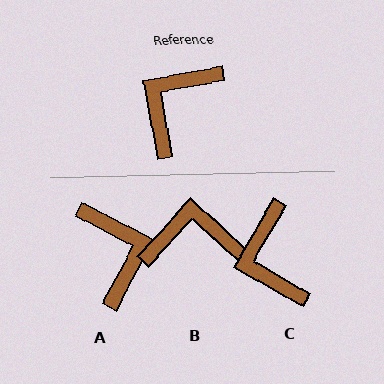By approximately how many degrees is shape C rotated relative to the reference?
Approximately 50 degrees counter-clockwise.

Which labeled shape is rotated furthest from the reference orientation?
A, about 128 degrees away.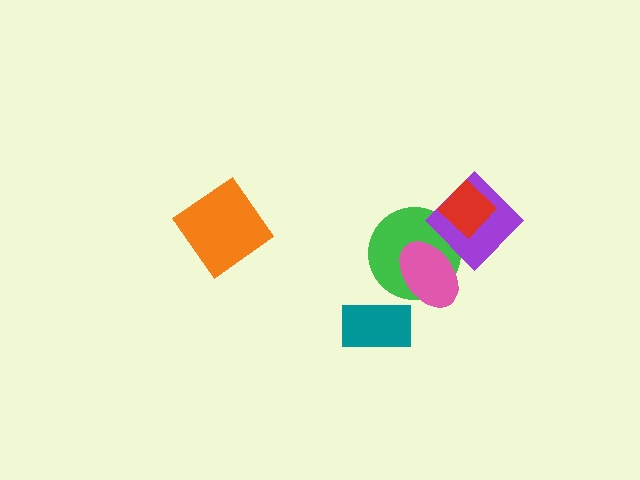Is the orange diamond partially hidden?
No, no other shape covers it.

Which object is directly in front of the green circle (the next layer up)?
The purple diamond is directly in front of the green circle.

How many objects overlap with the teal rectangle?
0 objects overlap with the teal rectangle.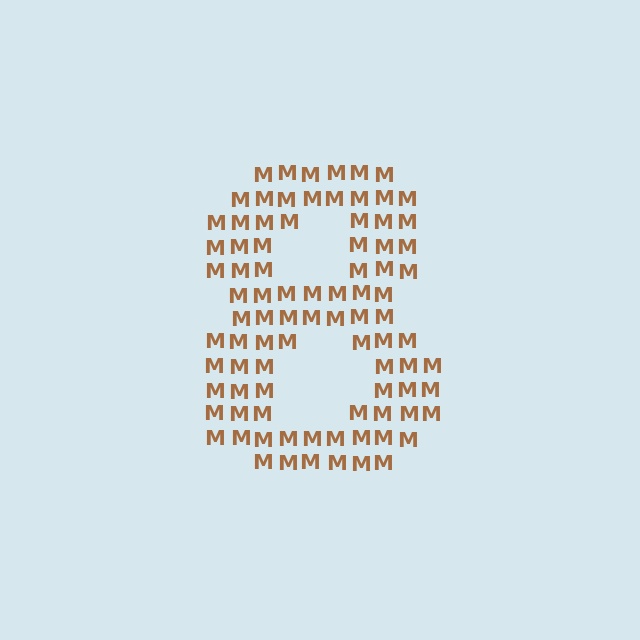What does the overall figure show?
The overall figure shows the digit 8.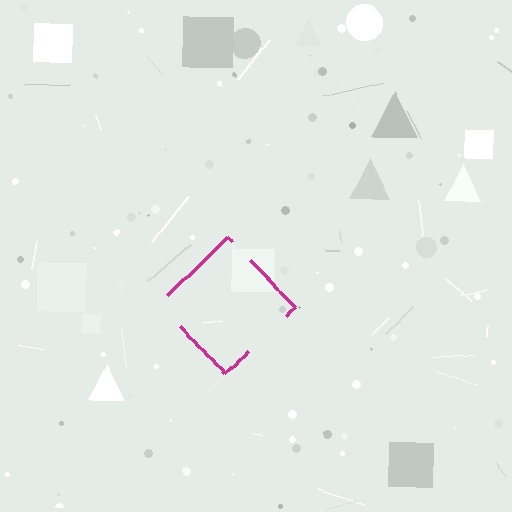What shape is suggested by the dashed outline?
The dashed outline suggests a diamond.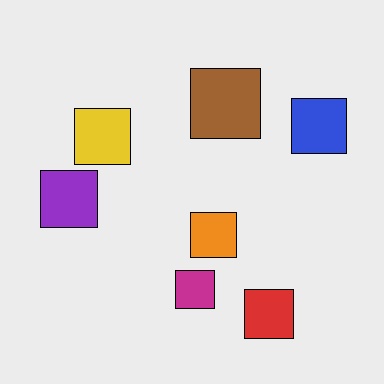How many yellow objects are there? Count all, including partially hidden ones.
There is 1 yellow object.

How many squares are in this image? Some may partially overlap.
There are 7 squares.